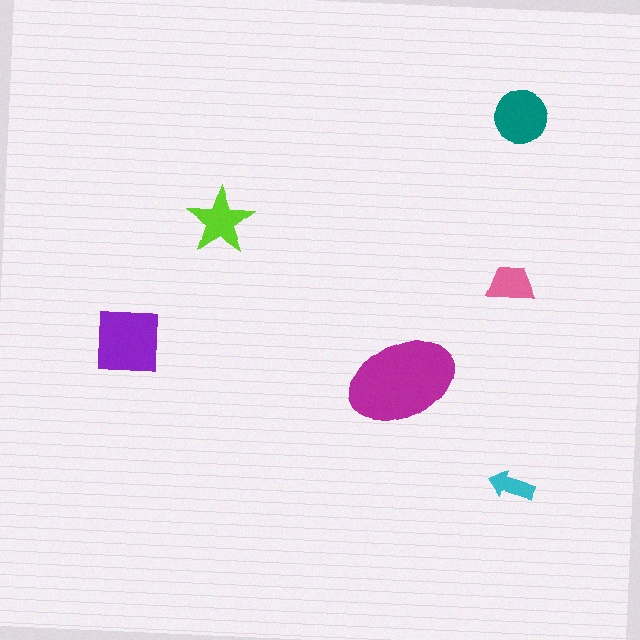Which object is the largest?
The magenta ellipse.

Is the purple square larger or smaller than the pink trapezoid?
Larger.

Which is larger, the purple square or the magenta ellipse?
The magenta ellipse.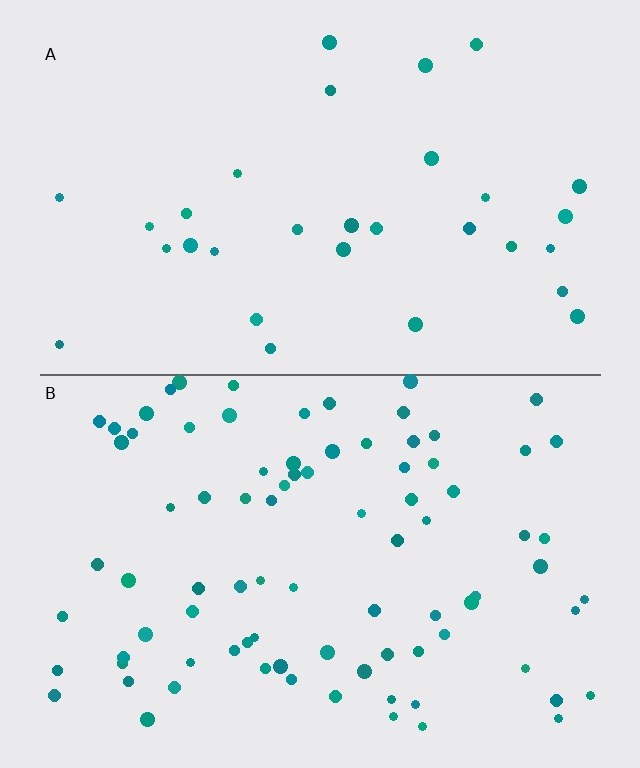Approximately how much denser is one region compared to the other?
Approximately 2.8× — region B over region A.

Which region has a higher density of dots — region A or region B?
B (the bottom).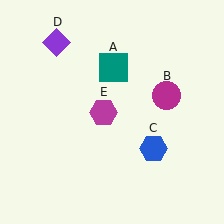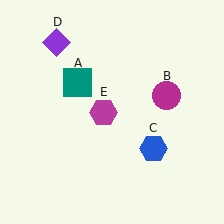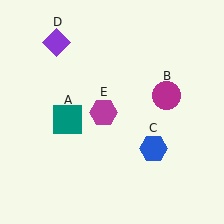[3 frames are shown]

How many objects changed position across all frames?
1 object changed position: teal square (object A).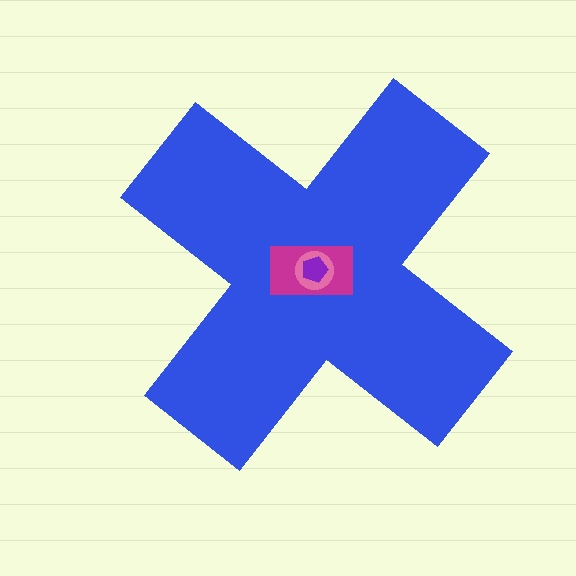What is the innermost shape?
The purple pentagon.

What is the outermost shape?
The blue cross.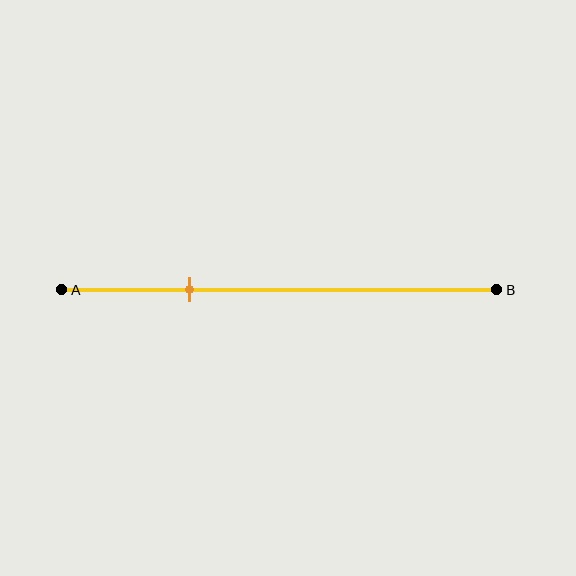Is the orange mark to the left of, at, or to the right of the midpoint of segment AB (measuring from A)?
The orange mark is to the left of the midpoint of segment AB.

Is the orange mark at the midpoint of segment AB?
No, the mark is at about 30% from A, not at the 50% midpoint.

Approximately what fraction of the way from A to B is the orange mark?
The orange mark is approximately 30% of the way from A to B.